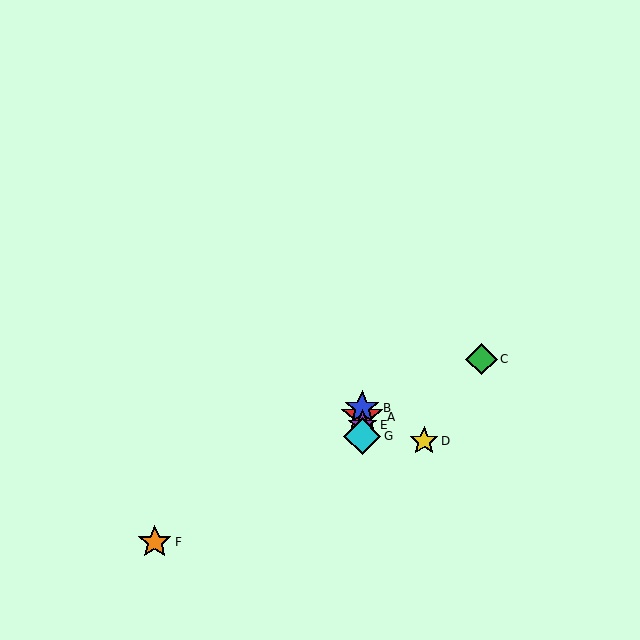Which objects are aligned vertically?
Objects A, B, E, G are aligned vertically.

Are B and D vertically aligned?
No, B is at x≈362 and D is at x≈424.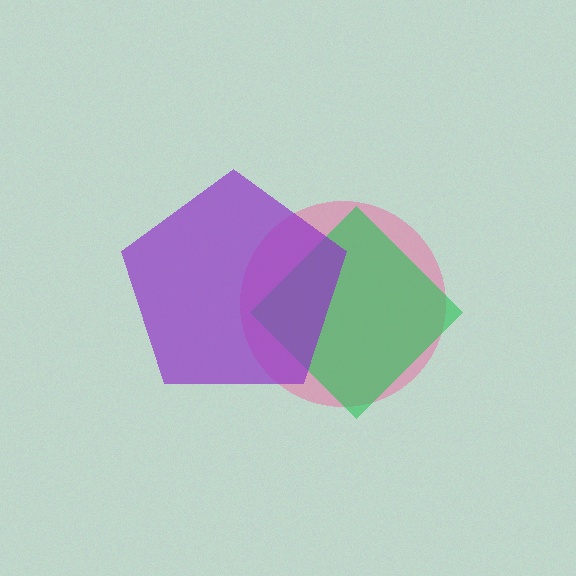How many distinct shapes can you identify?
There are 3 distinct shapes: a pink circle, a green diamond, a purple pentagon.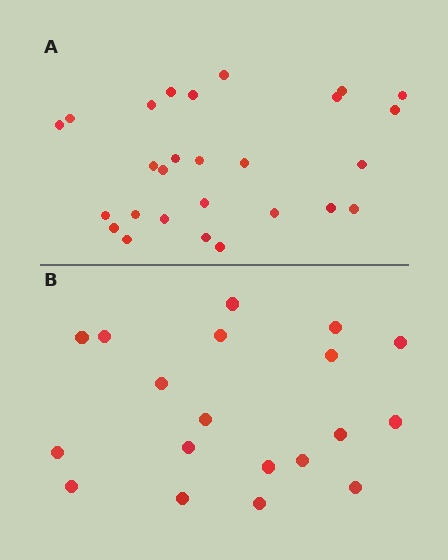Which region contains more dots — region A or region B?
Region A (the top region) has more dots.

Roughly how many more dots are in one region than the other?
Region A has roughly 8 or so more dots than region B.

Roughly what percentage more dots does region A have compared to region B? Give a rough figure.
About 40% more.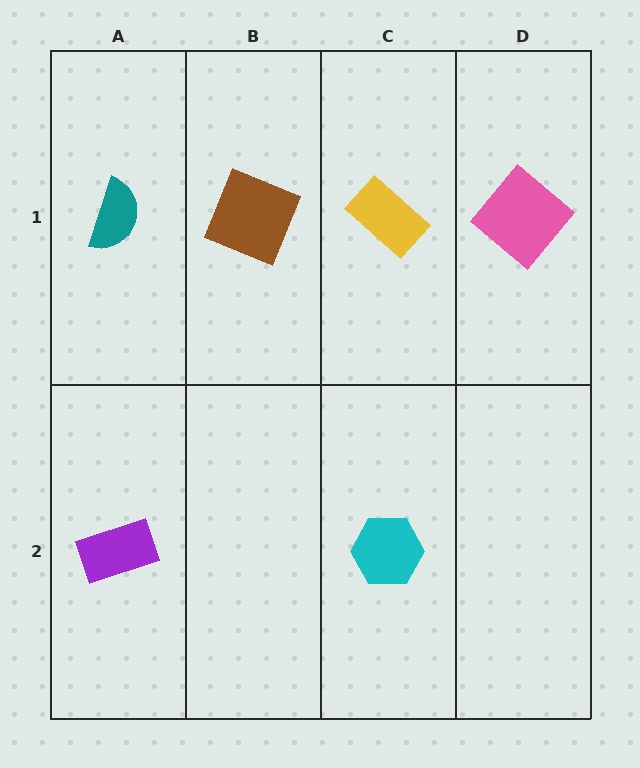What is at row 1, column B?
A brown square.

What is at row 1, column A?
A teal semicircle.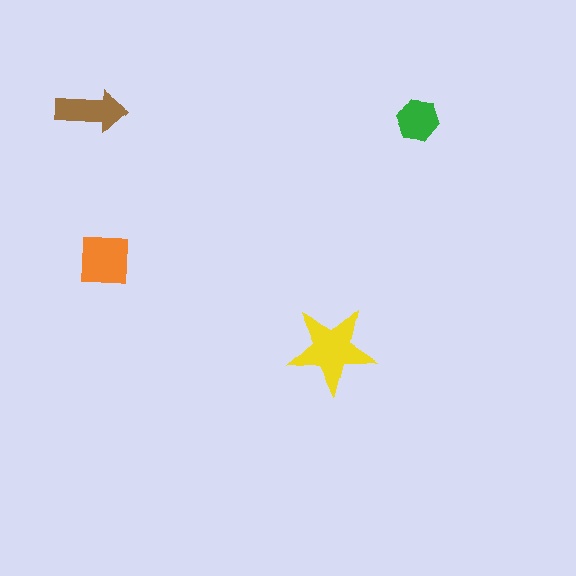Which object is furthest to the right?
The green hexagon is rightmost.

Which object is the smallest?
The green hexagon.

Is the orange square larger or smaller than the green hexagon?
Larger.